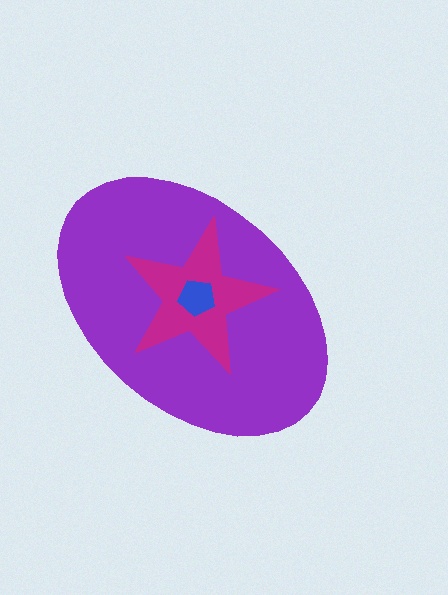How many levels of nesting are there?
3.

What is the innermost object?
The blue pentagon.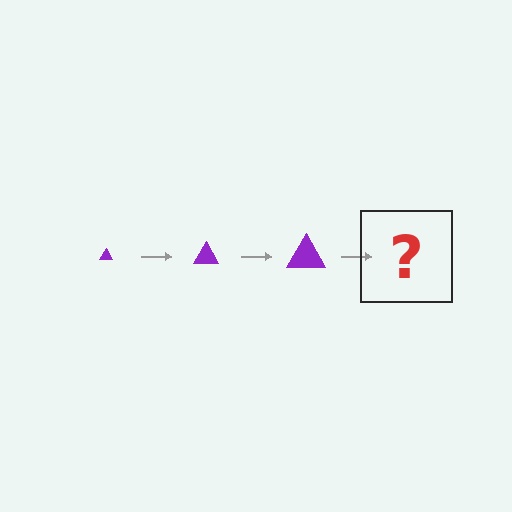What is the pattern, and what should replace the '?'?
The pattern is that the triangle gets progressively larger each step. The '?' should be a purple triangle, larger than the previous one.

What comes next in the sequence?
The next element should be a purple triangle, larger than the previous one.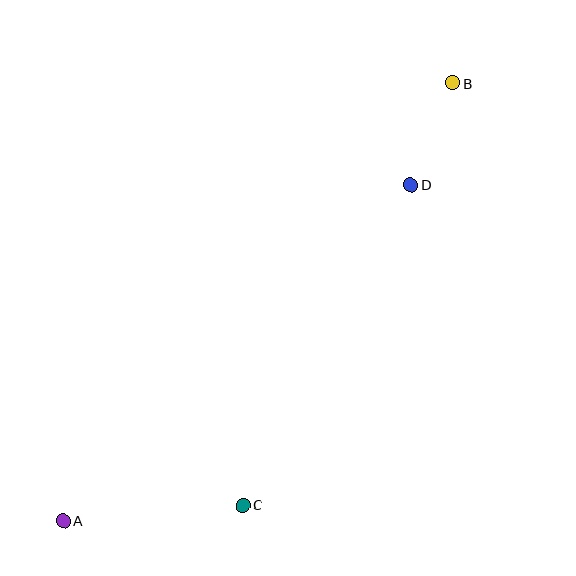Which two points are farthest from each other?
Points A and B are farthest from each other.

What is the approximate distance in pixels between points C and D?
The distance between C and D is approximately 362 pixels.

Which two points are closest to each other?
Points B and D are closest to each other.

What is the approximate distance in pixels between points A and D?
The distance between A and D is approximately 483 pixels.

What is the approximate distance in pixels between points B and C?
The distance between B and C is approximately 472 pixels.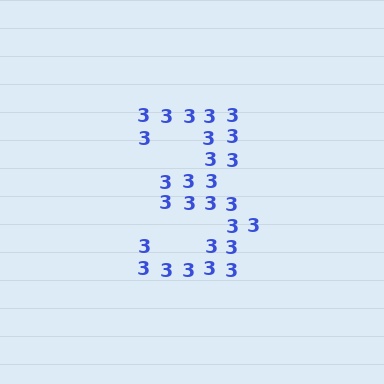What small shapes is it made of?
It is made of small digit 3's.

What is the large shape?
The large shape is the digit 3.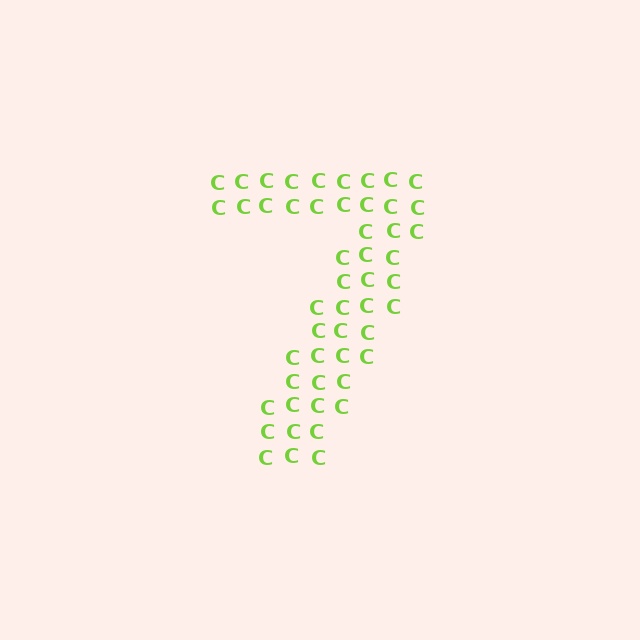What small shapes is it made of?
It is made of small letter C's.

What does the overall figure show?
The overall figure shows the digit 7.